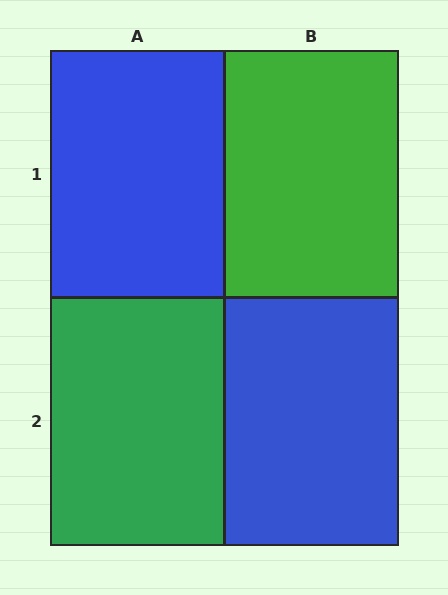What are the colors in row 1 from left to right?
Blue, green.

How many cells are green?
2 cells are green.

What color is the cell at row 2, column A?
Green.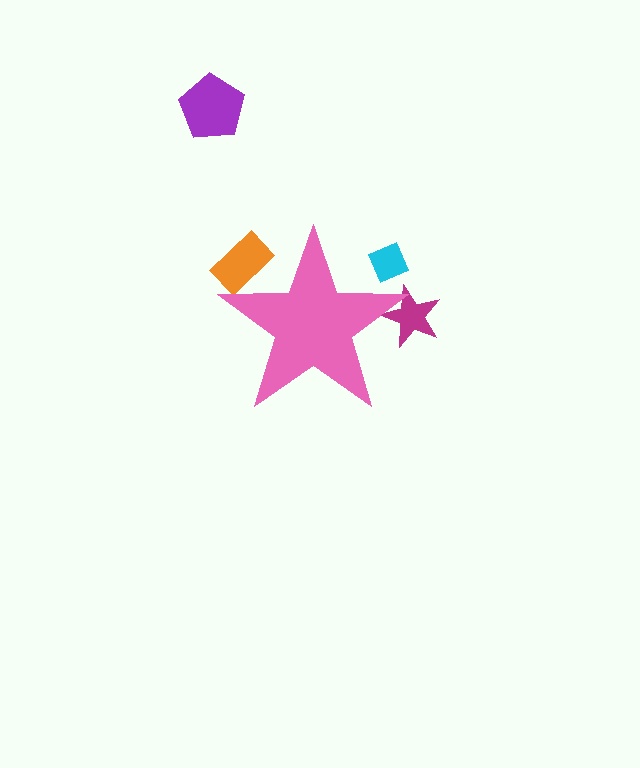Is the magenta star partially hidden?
Yes, the magenta star is partially hidden behind the pink star.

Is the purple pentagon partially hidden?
No, the purple pentagon is fully visible.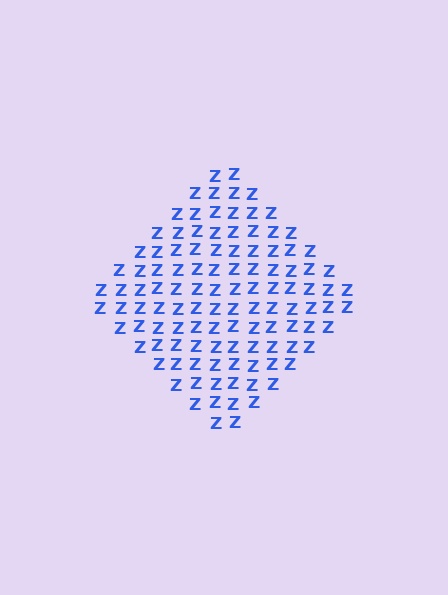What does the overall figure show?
The overall figure shows a diamond.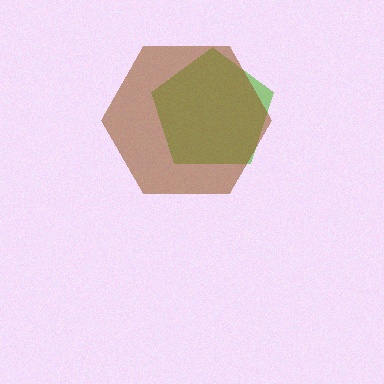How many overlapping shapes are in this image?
There are 2 overlapping shapes in the image.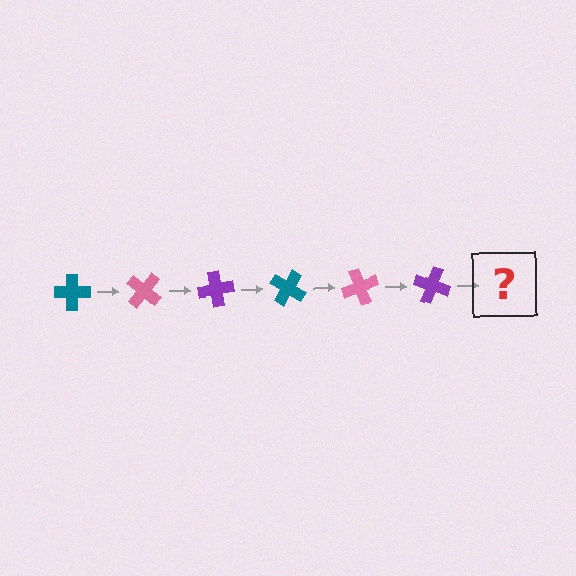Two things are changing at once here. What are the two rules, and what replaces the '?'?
The two rules are that it rotates 40 degrees each step and the color cycles through teal, pink, and purple. The '?' should be a teal cross, rotated 240 degrees from the start.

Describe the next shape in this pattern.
It should be a teal cross, rotated 240 degrees from the start.